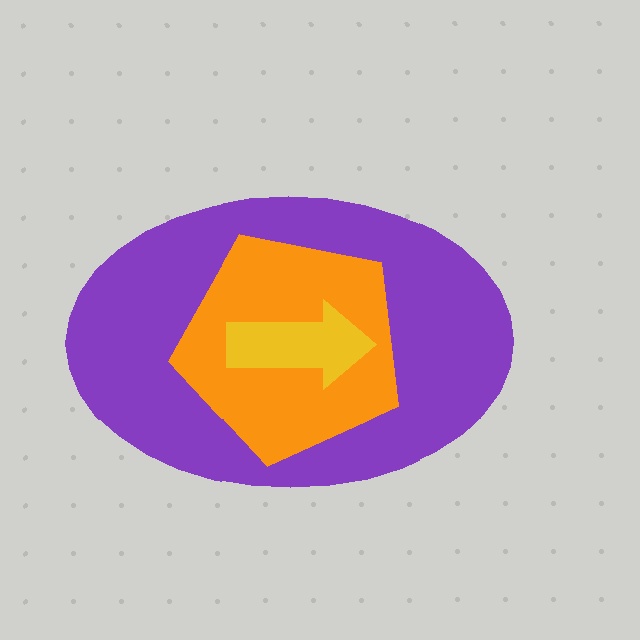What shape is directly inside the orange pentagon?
The yellow arrow.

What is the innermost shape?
The yellow arrow.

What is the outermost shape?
The purple ellipse.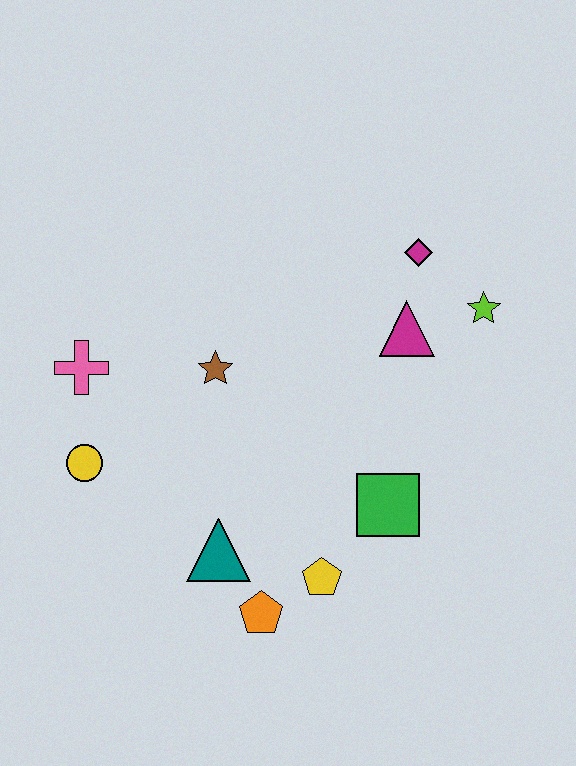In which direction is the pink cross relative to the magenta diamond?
The pink cross is to the left of the magenta diamond.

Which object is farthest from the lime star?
The yellow circle is farthest from the lime star.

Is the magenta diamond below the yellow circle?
No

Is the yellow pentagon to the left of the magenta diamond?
Yes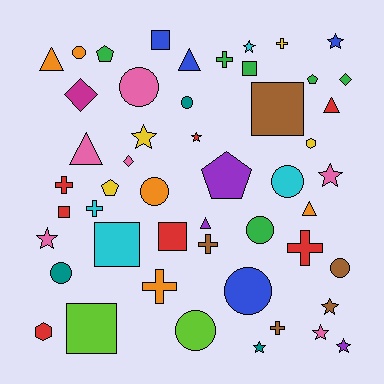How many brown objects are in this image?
There are 5 brown objects.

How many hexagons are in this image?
There are 2 hexagons.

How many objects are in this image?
There are 50 objects.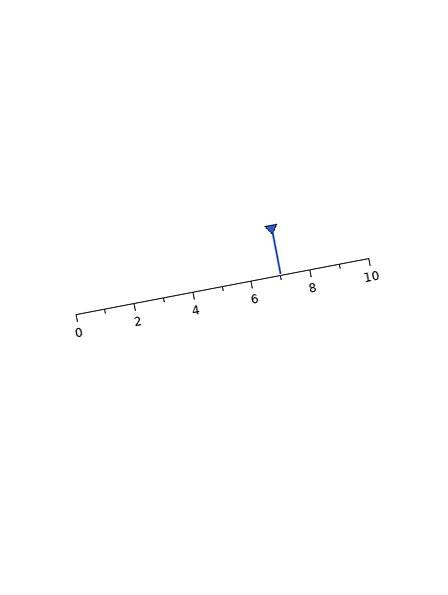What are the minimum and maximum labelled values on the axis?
The axis runs from 0 to 10.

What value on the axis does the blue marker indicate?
The marker indicates approximately 7.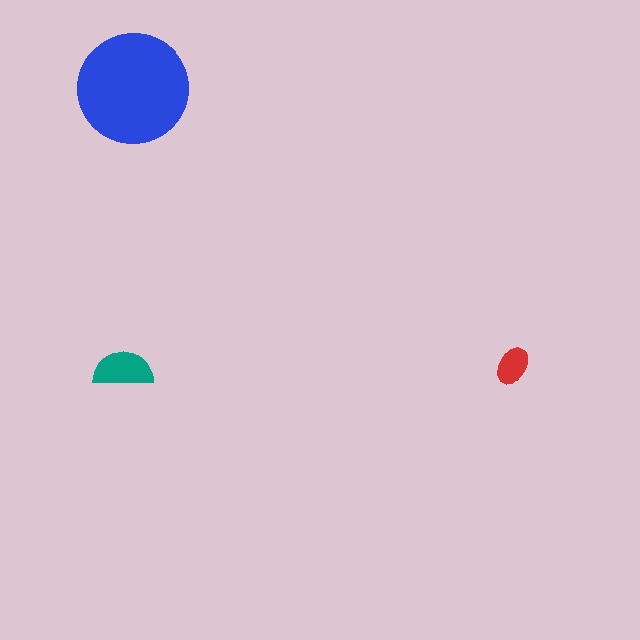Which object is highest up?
The blue circle is topmost.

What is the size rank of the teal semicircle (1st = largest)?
2nd.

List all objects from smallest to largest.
The red ellipse, the teal semicircle, the blue circle.